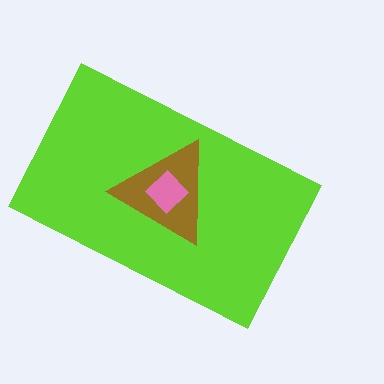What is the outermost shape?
The lime rectangle.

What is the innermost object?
The pink diamond.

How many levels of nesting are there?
3.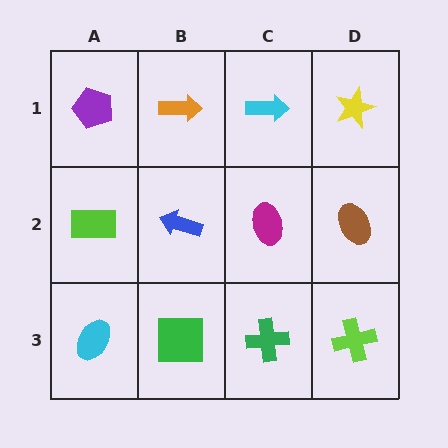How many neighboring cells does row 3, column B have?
3.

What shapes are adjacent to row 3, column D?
A brown ellipse (row 2, column D), a green cross (row 3, column C).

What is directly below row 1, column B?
A blue arrow.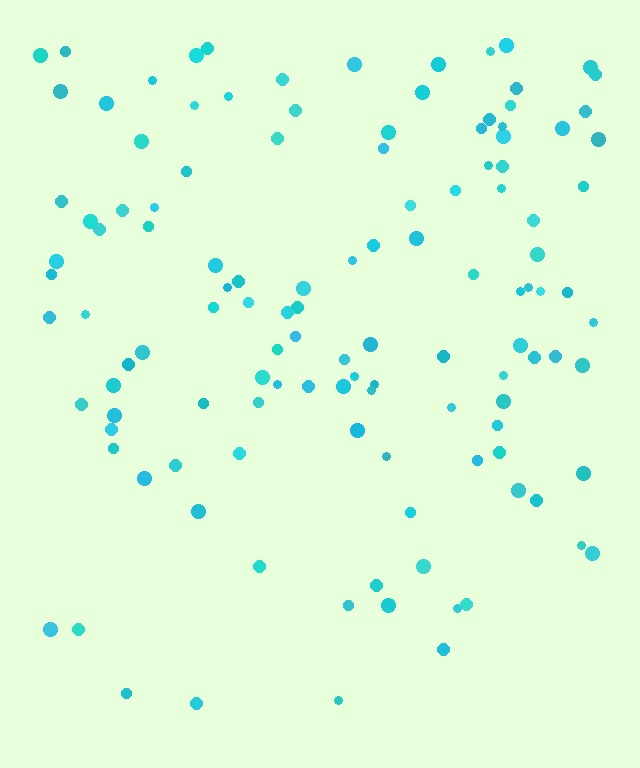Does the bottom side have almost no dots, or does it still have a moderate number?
Still a moderate number, just noticeably fewer than the top.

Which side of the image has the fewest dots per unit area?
The bottom.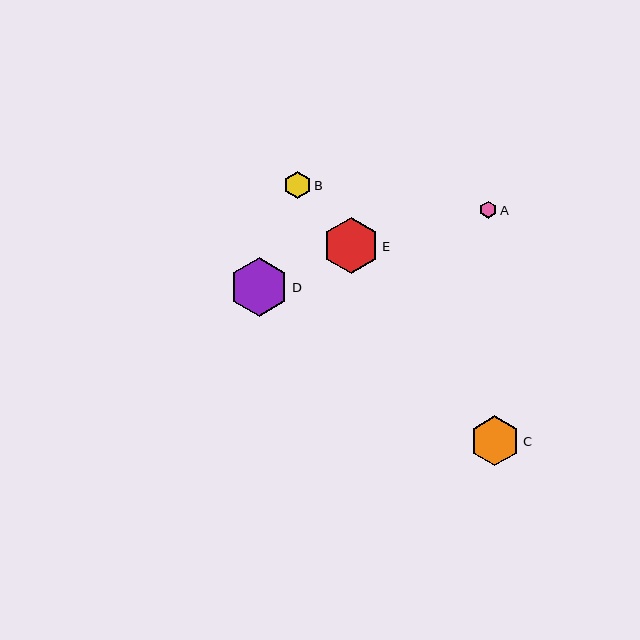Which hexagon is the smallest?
Hexagon A is the smallest with a size of approximately 17 pixels.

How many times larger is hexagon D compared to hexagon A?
Hexagon D is approximately 3.5 times the size of hexagon A.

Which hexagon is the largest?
Hexagon D is the largest with a size of approximately 59 pixels.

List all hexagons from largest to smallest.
From largest to smallest: D, E, C, B, A.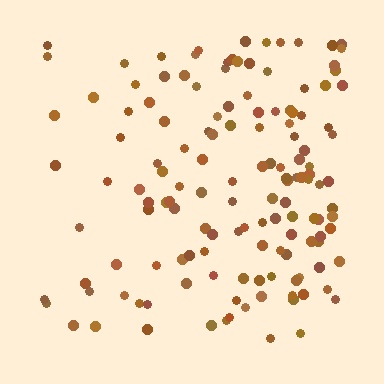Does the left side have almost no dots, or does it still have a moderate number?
Still a moderate number, just noticeably fewer than the right.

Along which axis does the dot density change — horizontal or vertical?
Horizontal.